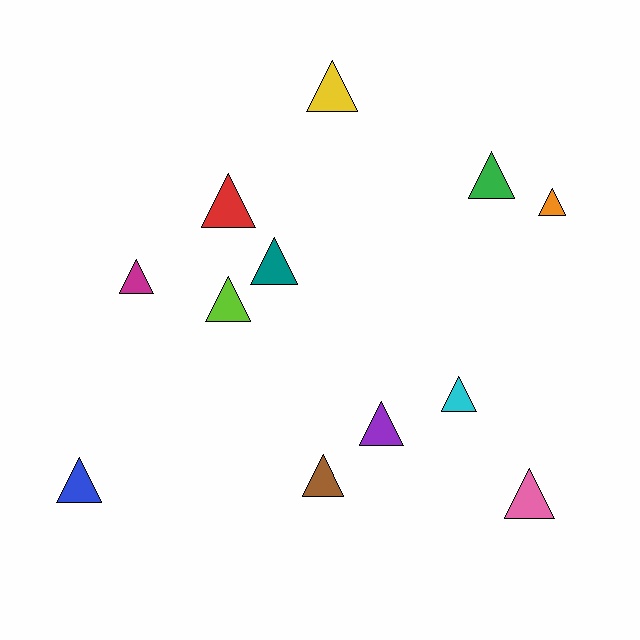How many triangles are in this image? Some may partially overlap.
There are 12 triangles.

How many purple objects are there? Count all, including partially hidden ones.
There is 1 purple object.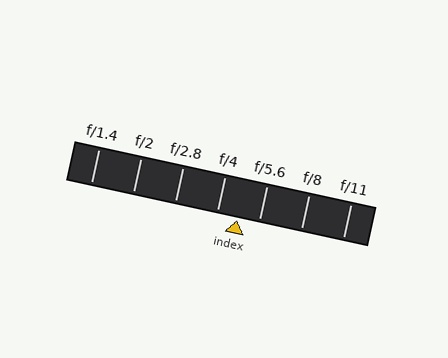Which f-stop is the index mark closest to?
The index mark is closest to f/4.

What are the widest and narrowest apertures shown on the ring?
The widest aperture shown is f/1.4 and the narrowest is f/11.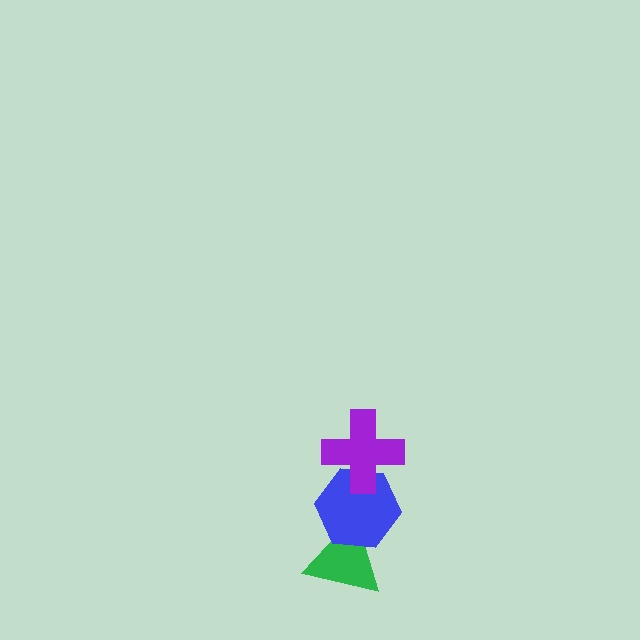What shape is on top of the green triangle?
The blue hexagon is on top of the green triangle.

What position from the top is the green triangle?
The green triangle is 3rd from the top.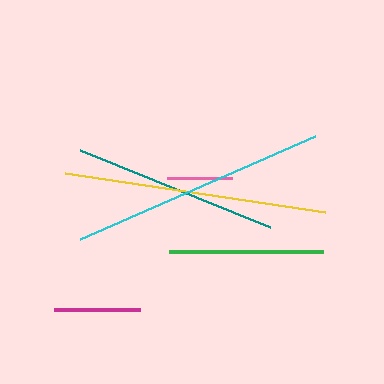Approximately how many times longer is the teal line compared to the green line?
The teal line is approximately 1.3 times the length of the green line.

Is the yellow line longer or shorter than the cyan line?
The yellow line is longer than the cyan line.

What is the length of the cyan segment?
The cyan segment is approximately 257 pixels long.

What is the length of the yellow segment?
The yellow segment is approximately 263 pixels long.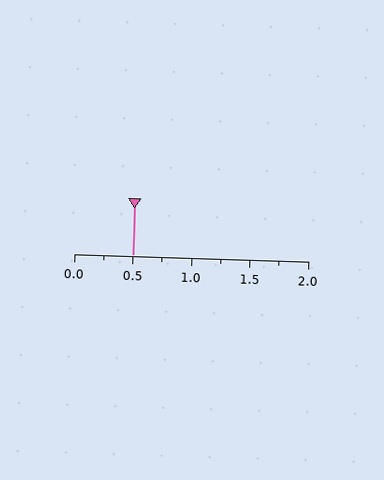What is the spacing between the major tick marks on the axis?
The major ticks are spaced 0.5 apart.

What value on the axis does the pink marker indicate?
The marker indicates approximately 0.5.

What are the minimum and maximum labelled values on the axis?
The axis runs from 0.0 to 2.0.